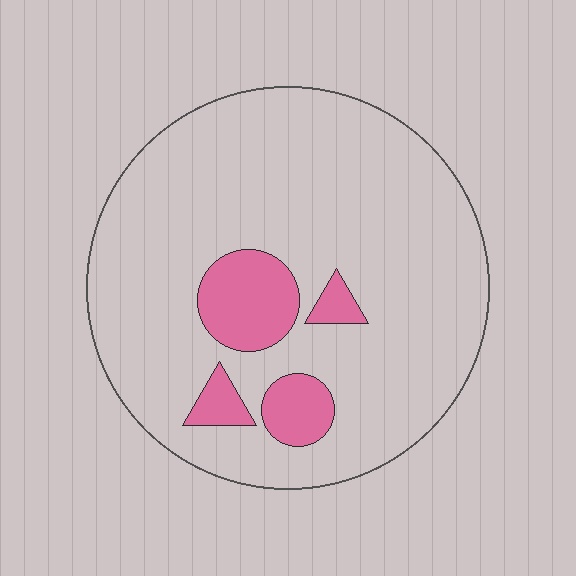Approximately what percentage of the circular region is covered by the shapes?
Approximately 15%.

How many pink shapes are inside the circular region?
4.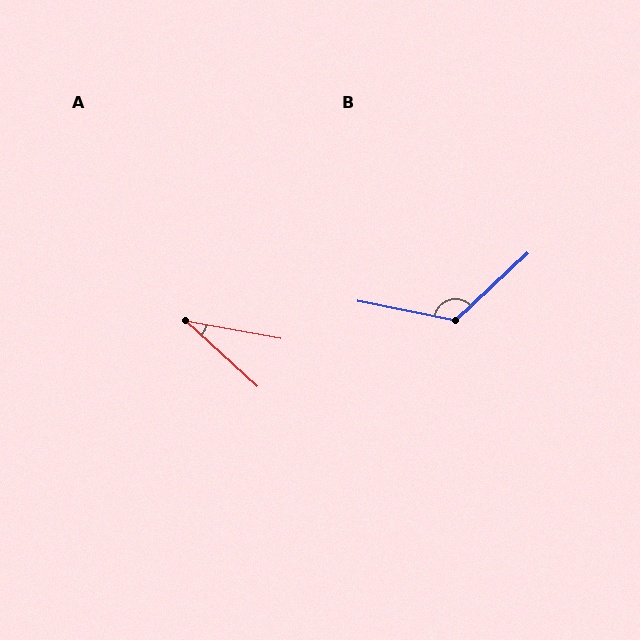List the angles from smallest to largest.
A (32°), B (126°).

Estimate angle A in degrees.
Approximately 32 degrees.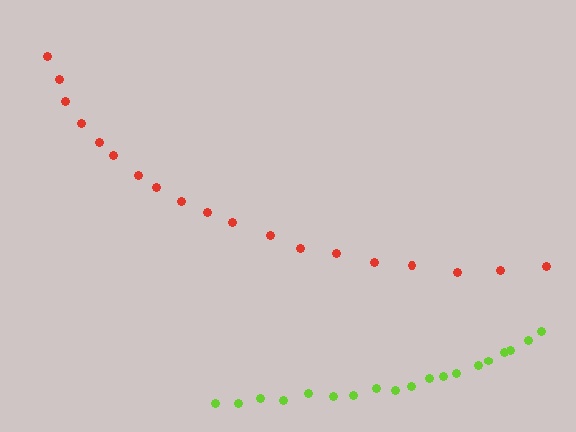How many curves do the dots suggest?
There are 2 distinct paths.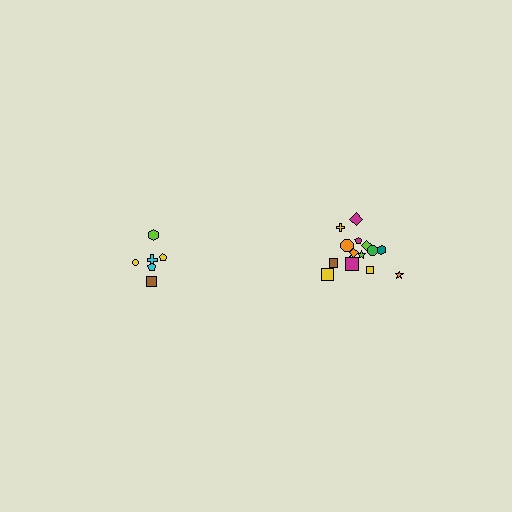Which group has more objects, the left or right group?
The right group.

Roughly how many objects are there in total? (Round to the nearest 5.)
Roughly 20 objects in total.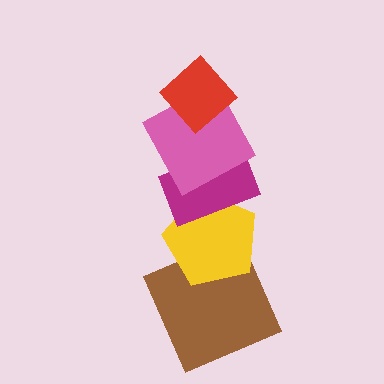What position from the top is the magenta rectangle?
The magenta rectangle is 3rd from the top.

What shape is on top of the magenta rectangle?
The pink square is on top of the magenta rectangle.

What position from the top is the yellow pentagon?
The yellow pentagon is 4th from the top.